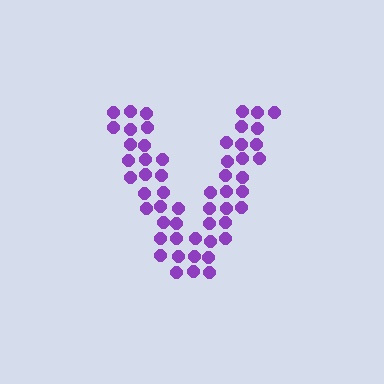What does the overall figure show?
The overall figure shows the letter V.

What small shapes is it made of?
It is made of small circles.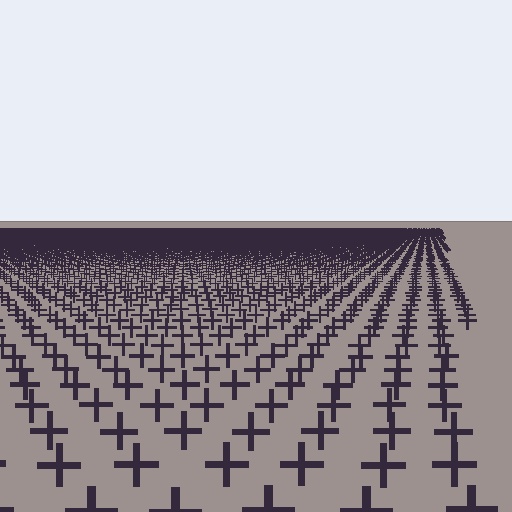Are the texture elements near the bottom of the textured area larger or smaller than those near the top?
Larger. Near the bottom, elements are closer to the viewer and appear at a bigger on-screen size.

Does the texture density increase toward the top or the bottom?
Density increases toward the top.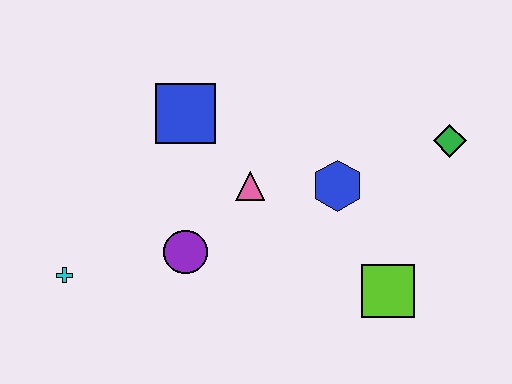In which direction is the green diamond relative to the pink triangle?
The green diamond is to the right of the pink triangle.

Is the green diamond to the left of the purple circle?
No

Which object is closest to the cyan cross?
The purple circle is closest to the cyan cross.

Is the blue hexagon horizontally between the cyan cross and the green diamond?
Yes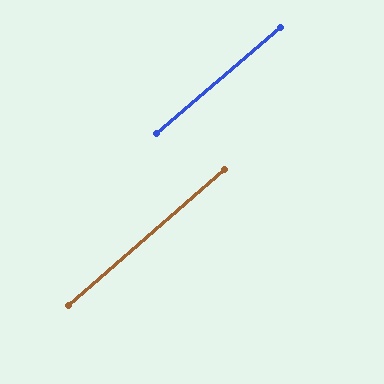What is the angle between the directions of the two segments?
Approximately 1 degree.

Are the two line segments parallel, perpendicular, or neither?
Parallel — their directions differ by only 0.7°.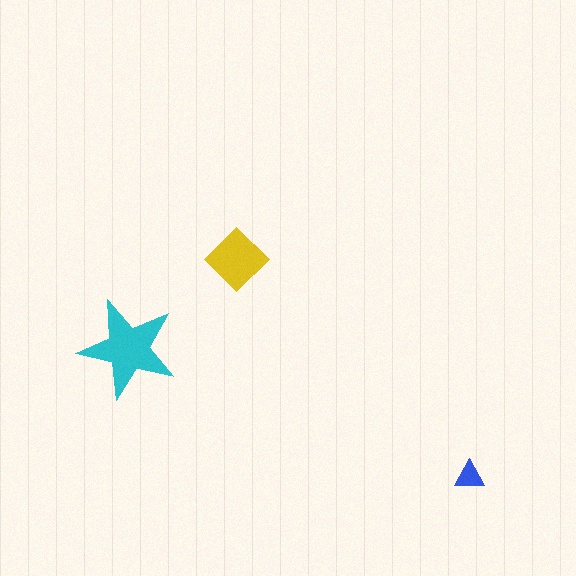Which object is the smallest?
The blue triangle.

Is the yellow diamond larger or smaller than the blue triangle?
Larger.